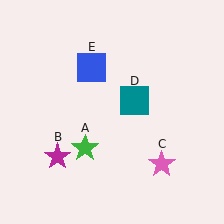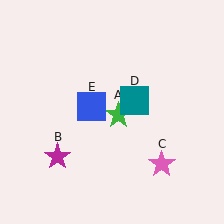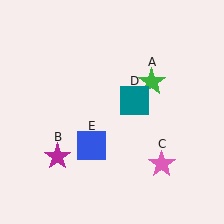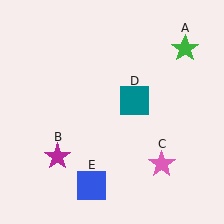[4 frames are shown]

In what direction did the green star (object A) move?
The green star (object A) moved up and to the right.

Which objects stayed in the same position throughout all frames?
Magenta star (object B) and pink star (object C) and teal square (object D) remained stationary.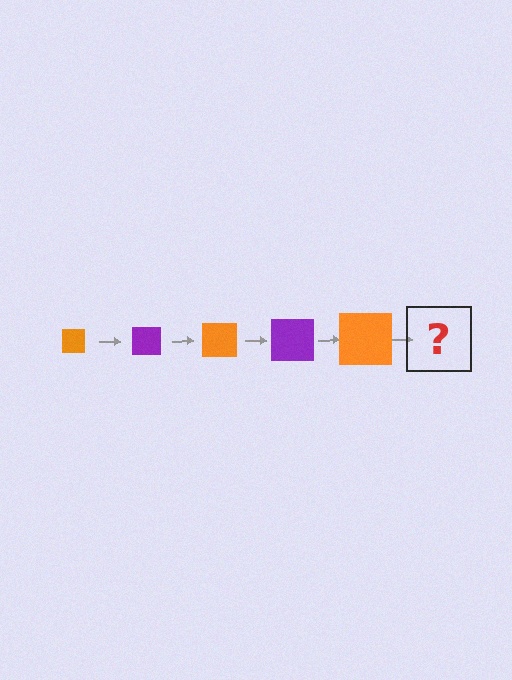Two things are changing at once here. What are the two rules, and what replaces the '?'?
The two rules are that the square grows larger each step and the color cycles through orange and purple. The '?' should be a purple square, larger than the previous one.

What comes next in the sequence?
The next element should be a purple square, larger than the previous one.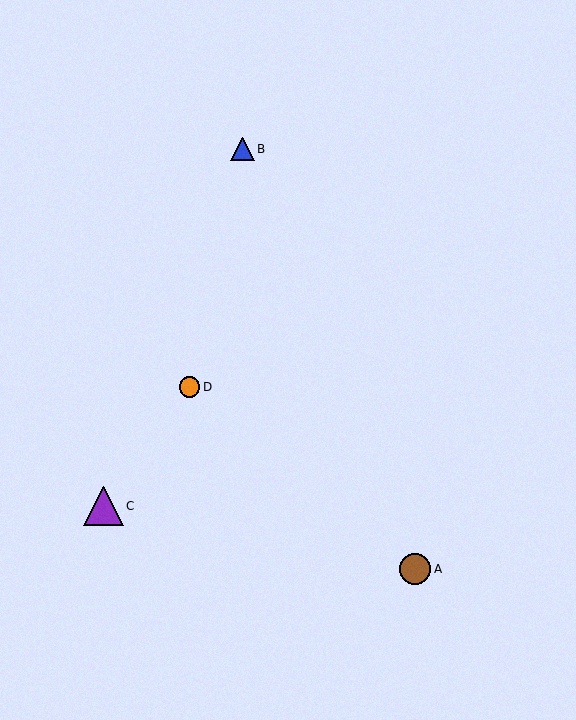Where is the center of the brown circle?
The center of the brown circle is at (415, 569).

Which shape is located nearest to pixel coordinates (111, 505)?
The purple triangle (labeled C) at (103, 506) is nearest to that location.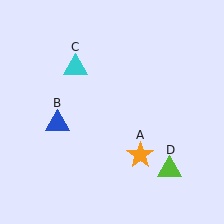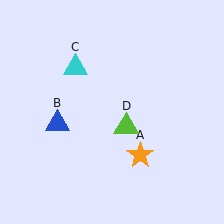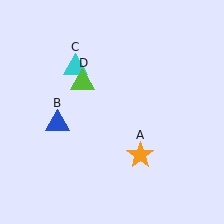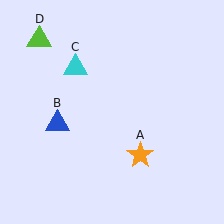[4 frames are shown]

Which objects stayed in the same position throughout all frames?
Orange star (object A) and blue triangle (object B) and cyan triangle (object C) remained stationary.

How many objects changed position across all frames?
1 object changed position: lime triangle (object D).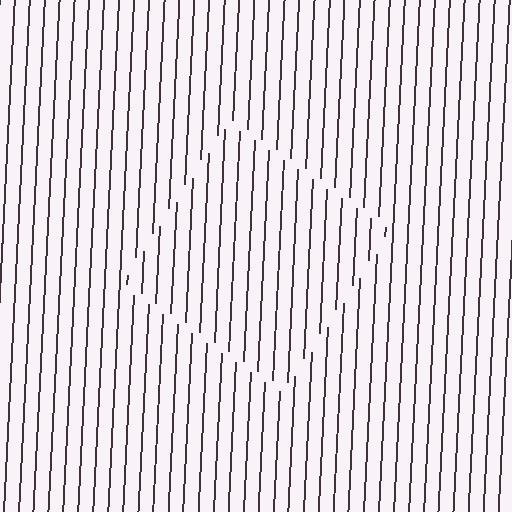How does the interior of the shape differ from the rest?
The interior of the shape contains the same grating, shifted by half a period — the contour is defined by the phase discontinuity where line-ends from the inner and outer gratings abut.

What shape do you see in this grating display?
An illusory square. The interior of the shape contains the same grating, shifted by half a period — the contour is defined by the phase discontinuity where line-ends from the inner and outer gratings abut.